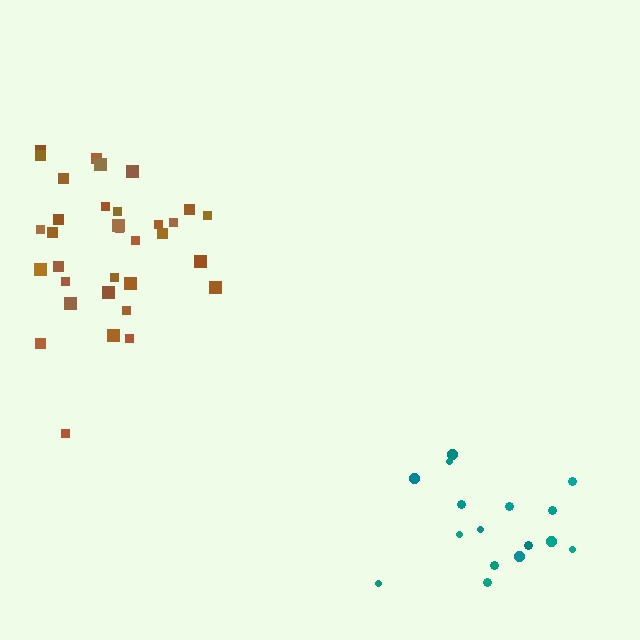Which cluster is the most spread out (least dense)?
Teal.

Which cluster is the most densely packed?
Brown.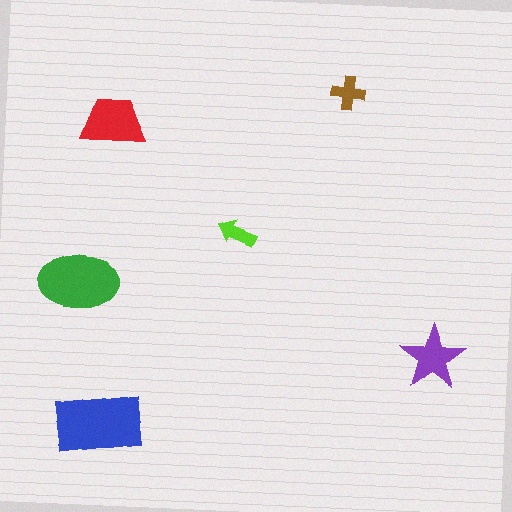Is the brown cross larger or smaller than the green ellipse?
Smaller.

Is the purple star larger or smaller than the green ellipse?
Smaller.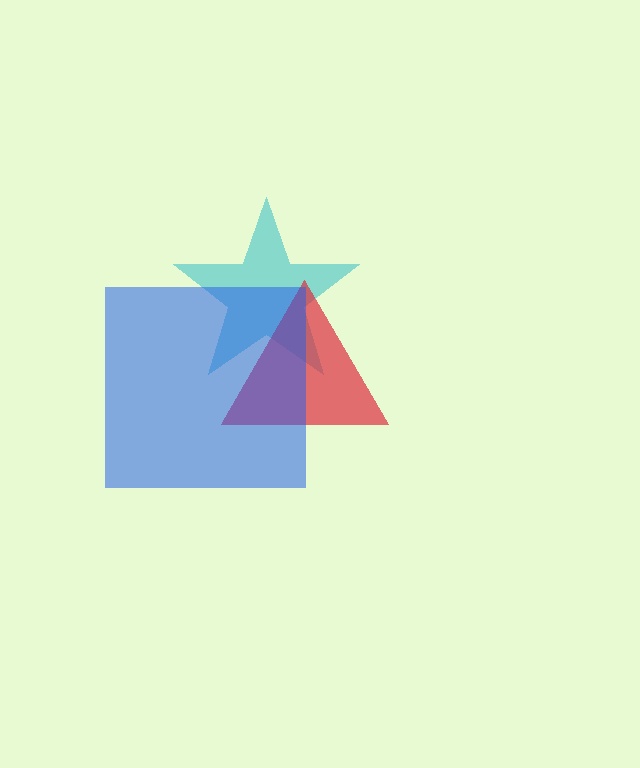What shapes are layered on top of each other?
The layered shapes are: a cyan star, a red triangle, a blue square.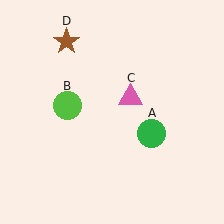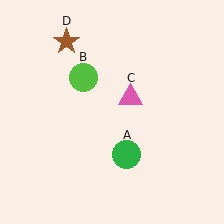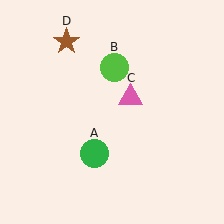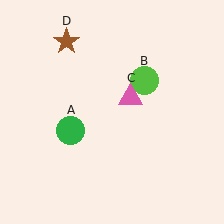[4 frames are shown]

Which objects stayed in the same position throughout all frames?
Pink triangle (object C) and brown star (object D) remained stationary.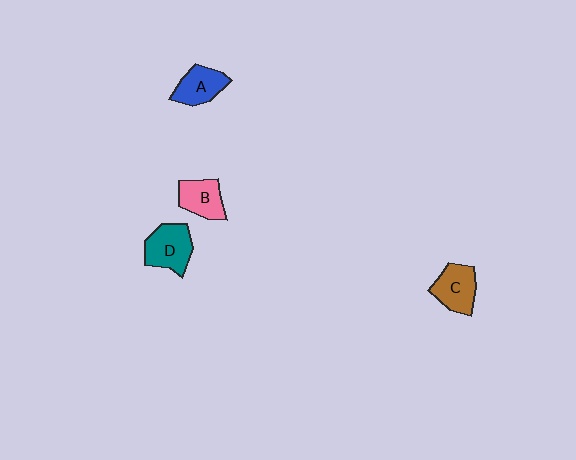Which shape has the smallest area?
Shape B (pink).